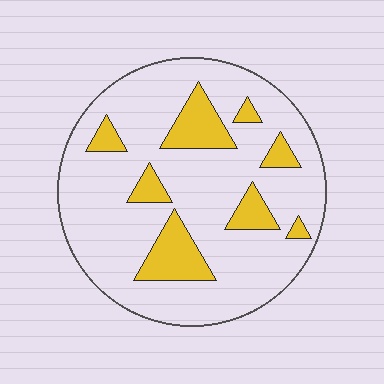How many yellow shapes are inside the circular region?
8.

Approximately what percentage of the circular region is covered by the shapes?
Approximately 20%.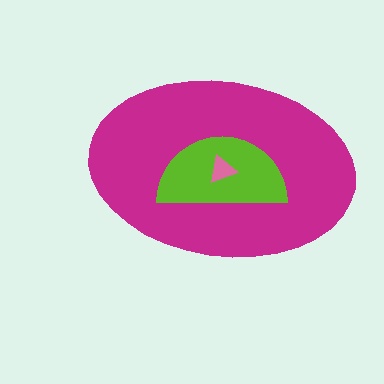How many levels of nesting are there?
3.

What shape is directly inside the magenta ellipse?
The lime semicircle.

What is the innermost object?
The pink triangle.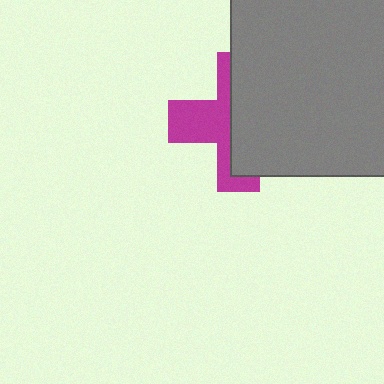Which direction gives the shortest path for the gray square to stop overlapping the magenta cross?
Moving right gives the shortest separation.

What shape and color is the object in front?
The object in front is a gray square.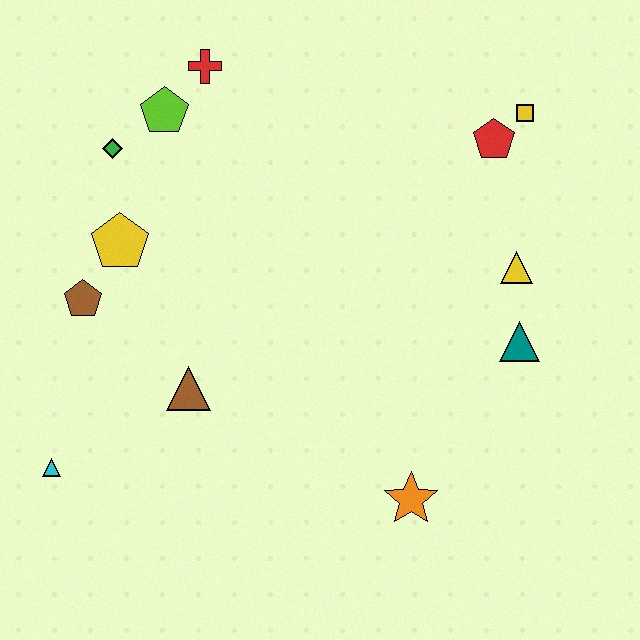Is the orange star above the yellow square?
No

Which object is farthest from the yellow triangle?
The cyan triangle is farthest from the yellow triangle.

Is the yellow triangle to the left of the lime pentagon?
No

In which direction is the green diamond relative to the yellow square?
The green diamond is to the left of the yellow square.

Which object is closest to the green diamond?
The lime pentagon is closest to the green diamond.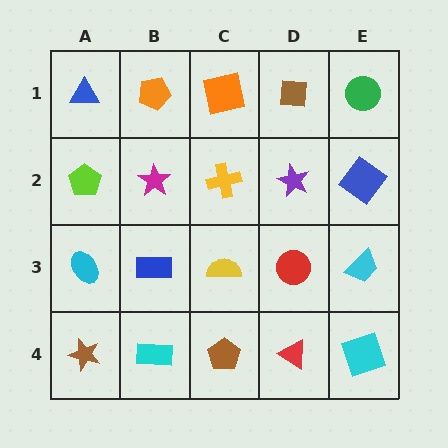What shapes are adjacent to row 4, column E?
A cyan trapezoid (row 3, column E), a red triangle (row 4, column D).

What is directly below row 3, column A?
A brown star.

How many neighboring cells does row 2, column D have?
4.